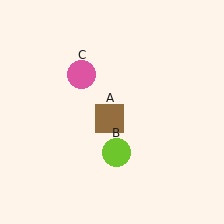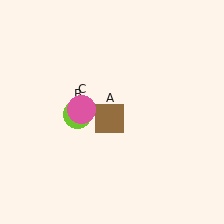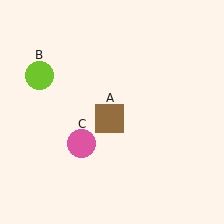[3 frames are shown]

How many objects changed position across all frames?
2 objects changed position: lime circle (object B), pink circle (object C).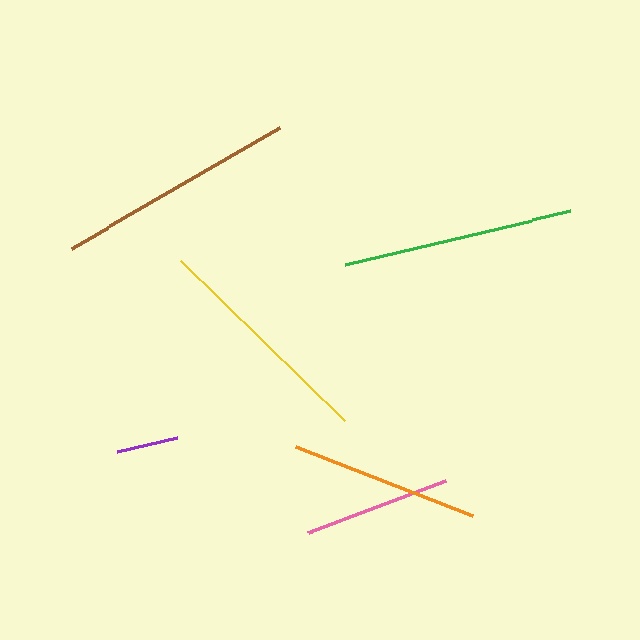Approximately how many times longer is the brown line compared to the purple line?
The brown line is approximately 3.9 times the length of the purple line.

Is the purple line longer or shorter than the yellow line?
The yellow line is longer than the purple line.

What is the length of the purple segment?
The purple segment is approximately 62 pixels long.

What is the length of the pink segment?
The pink segment is approximately 147 pixels long.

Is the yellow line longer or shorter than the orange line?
The yellow line is longer than the orange line.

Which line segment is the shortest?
The purple line is the shortest at approximately 62 pixels.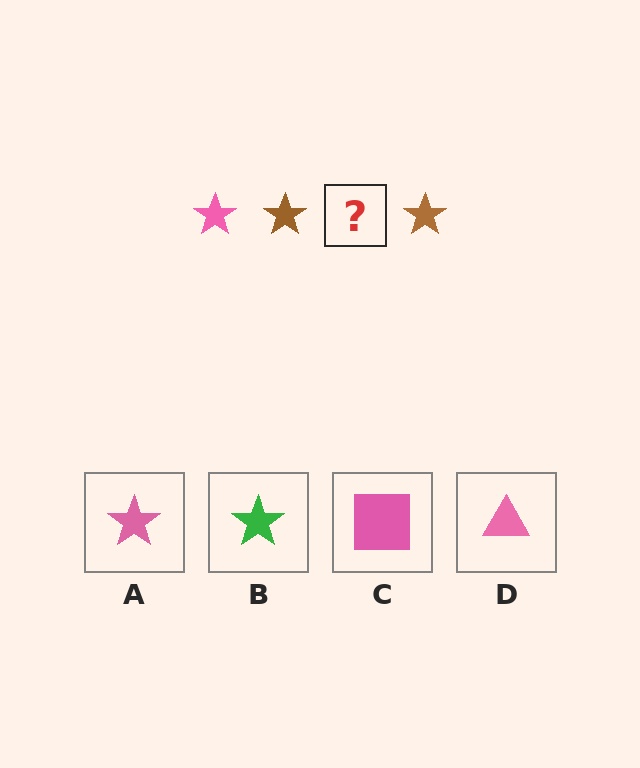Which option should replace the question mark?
Option A.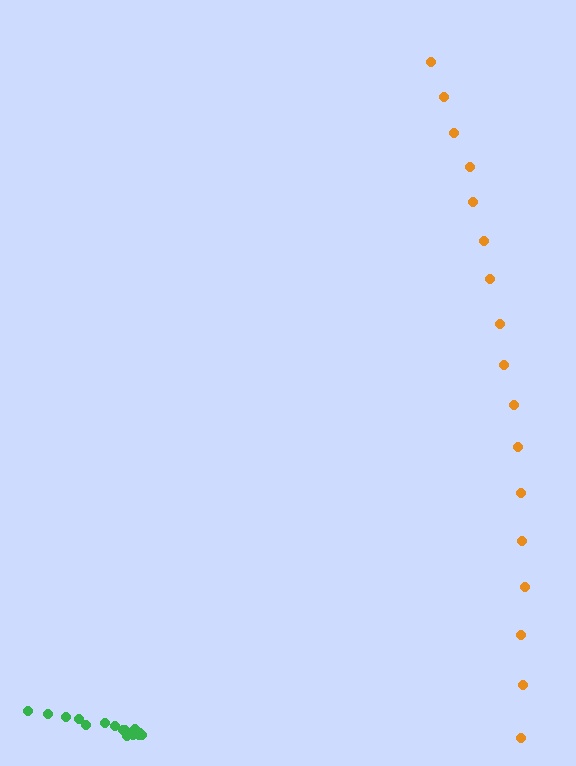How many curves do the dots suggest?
There are 2 distinct paths.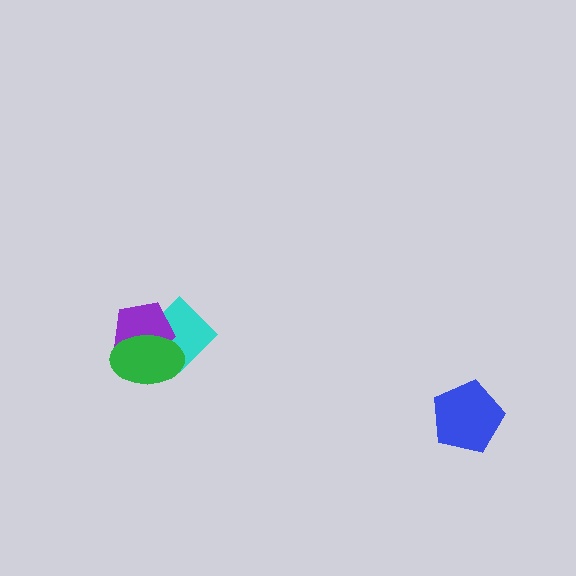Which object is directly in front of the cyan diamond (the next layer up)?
The purple pentagon is directly in front of the cyan diamond.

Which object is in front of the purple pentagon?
The green ellipse is in front of the purple pentagon.